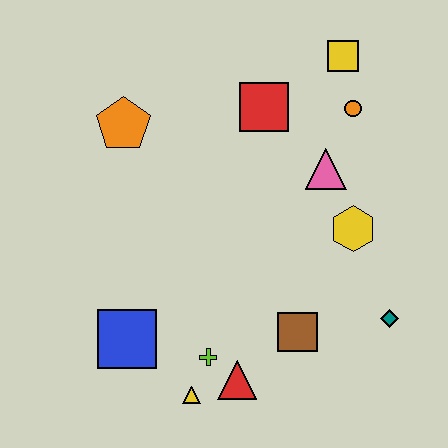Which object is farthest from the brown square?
The yellow square is farthest from the brown square.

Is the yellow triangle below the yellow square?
Yes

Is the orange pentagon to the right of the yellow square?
No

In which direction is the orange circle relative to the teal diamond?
The orange circle is above the teal diamond.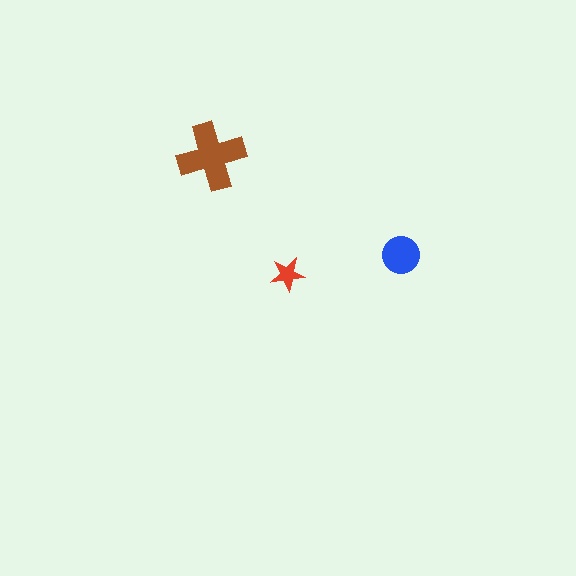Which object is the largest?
The brown cross.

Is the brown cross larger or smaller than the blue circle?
Larger.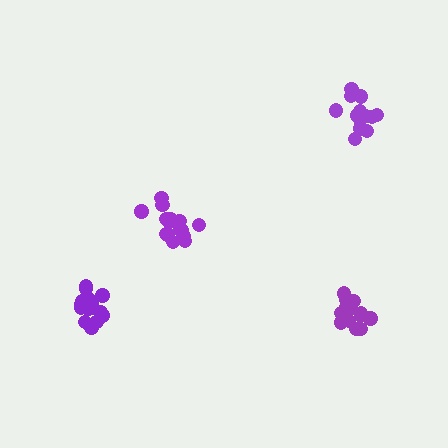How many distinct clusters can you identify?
There are 4 distinct clusters.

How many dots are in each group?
Group 1: 13 dots, Group 2: 16 dots, Group 3: 14 dots, Group 4: 15 dots (58 total).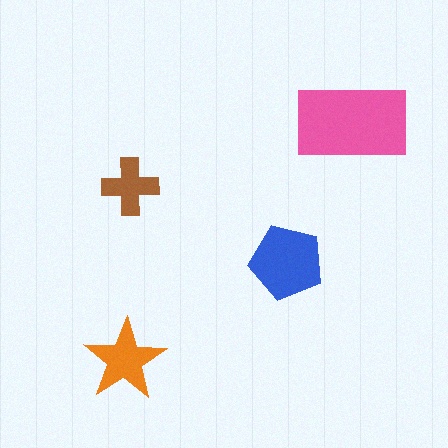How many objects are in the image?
There are 4 objects in the image.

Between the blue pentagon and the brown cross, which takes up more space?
The blue pentagon.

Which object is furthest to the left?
The orange star is leftmost.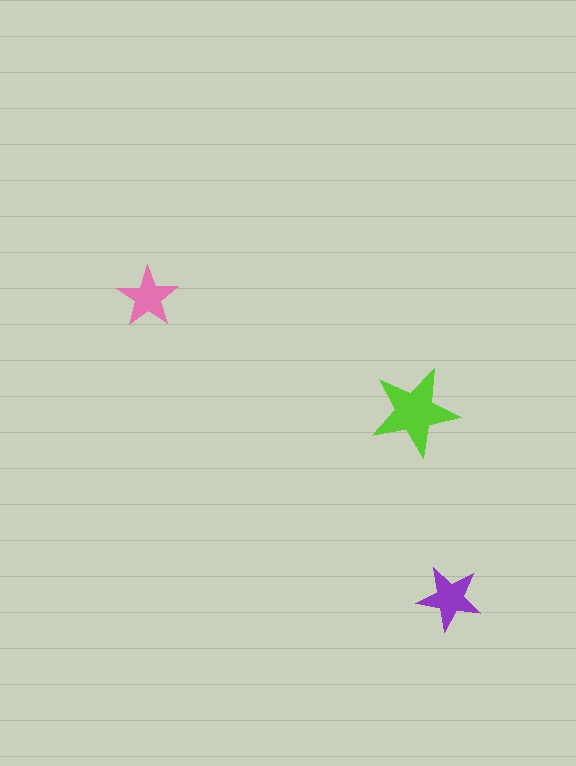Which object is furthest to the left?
The pink star is leftmost.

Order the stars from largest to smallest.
the lime one, the purple one, the pink one.